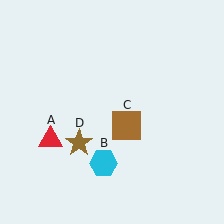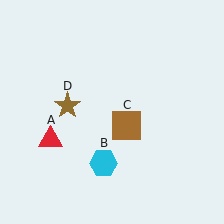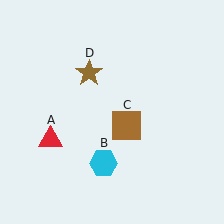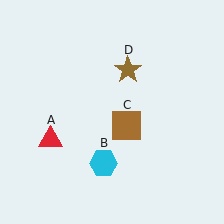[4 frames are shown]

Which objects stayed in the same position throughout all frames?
Red triangle (object A) and cyan hexagon (object B) and brown square (object C) remained stationary.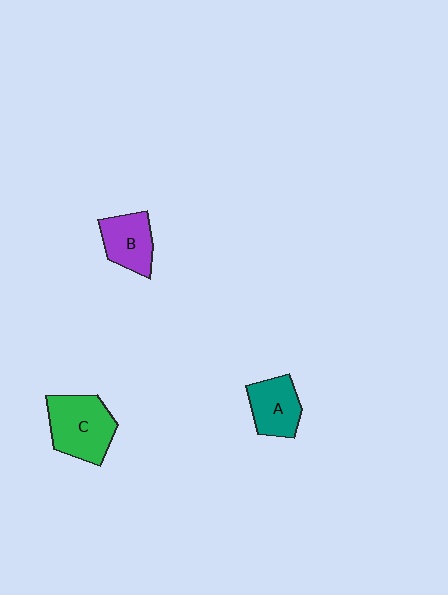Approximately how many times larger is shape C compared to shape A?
Approximately 1.4 times.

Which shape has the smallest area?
Shape B (purple).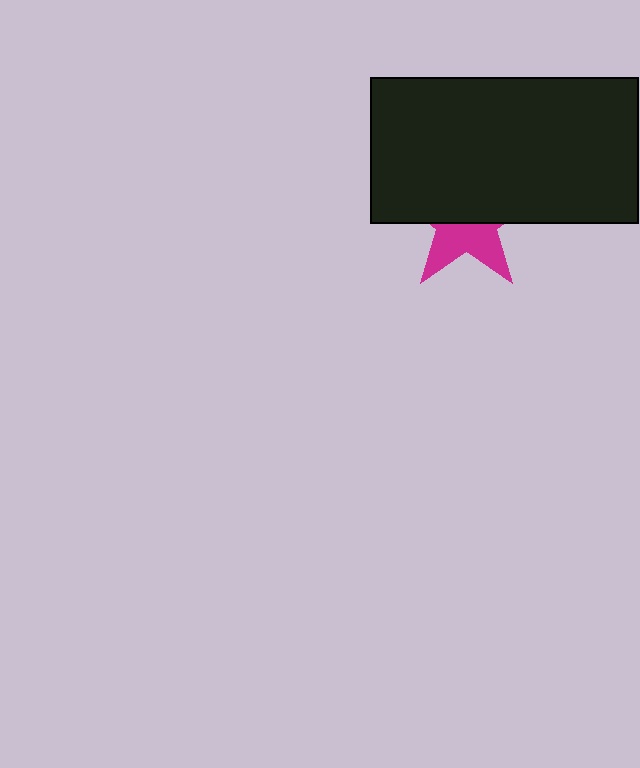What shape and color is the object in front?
The object in front is a black rectangle.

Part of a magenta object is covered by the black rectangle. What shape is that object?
It is a star.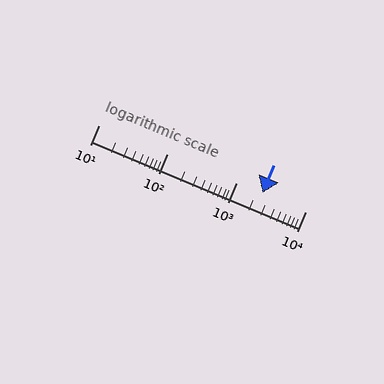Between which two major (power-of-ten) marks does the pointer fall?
The pointer is between 1000 and 10000.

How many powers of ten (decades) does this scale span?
The scale spans 3 decades, from 10 to 10000.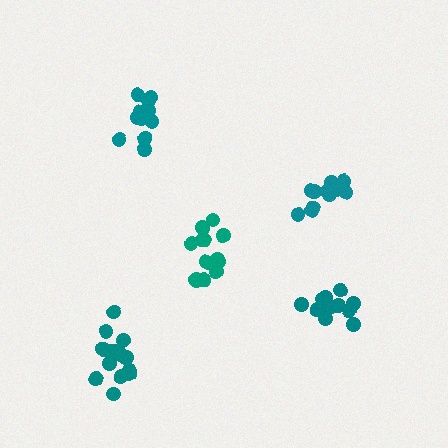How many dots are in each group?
Group 1: 12 dots, Group 2: 13 dots, Group 3: 11 dots, Group 4: 15 dots, Group 5: 12 dots (63 total).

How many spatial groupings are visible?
There are 5 spatial groupings.